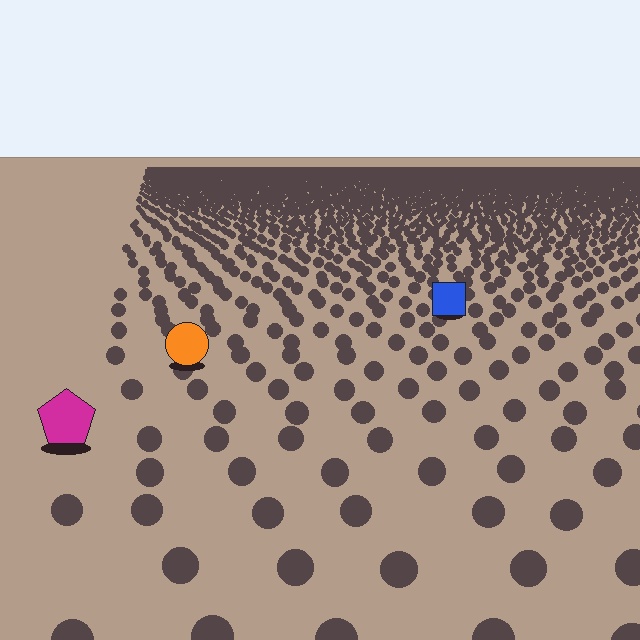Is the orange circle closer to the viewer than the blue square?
Yes. The orange circle is closer — you can tell from the texture gradient: the ground texture is coarser near it.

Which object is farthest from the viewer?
The blue square is farthest from the viewer. It appears smaller and the ground texture around it is denser.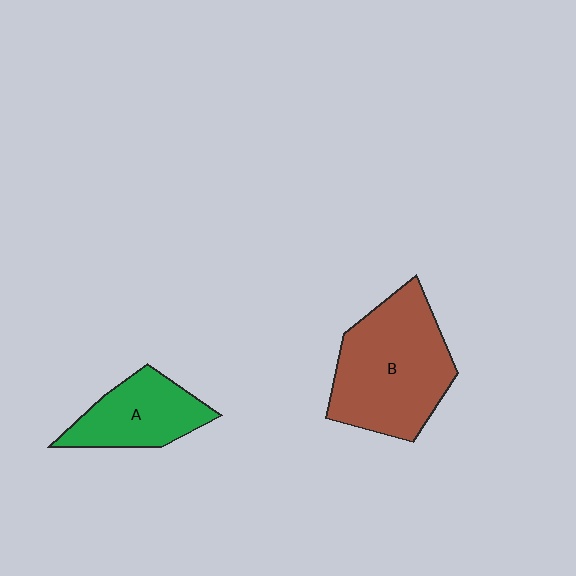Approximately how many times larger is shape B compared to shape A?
Approximately 1.8 times.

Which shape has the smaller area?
Shape A (green).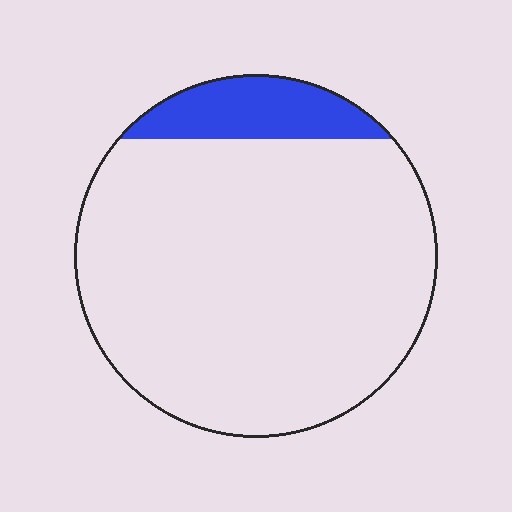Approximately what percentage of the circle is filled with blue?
Approximately 10%.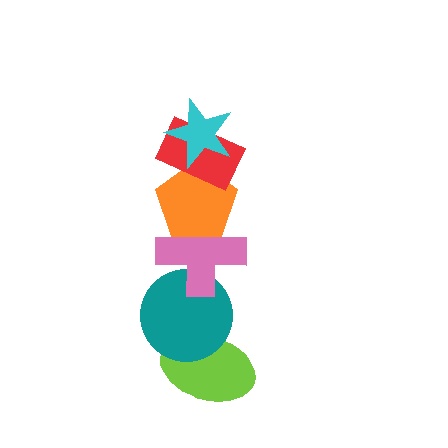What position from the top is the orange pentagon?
The orange pentagon is 3rd from the top.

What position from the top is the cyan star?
The cyan star is 1st from the top.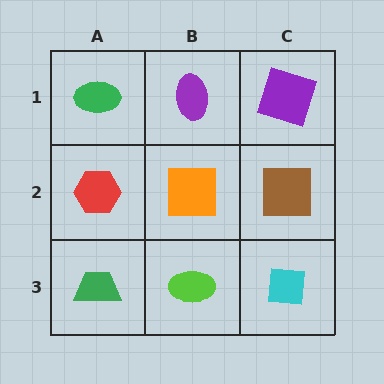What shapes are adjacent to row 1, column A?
A red hexagon (row 2, column A), a purple ellipse (row 1, column B).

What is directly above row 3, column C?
A brown square.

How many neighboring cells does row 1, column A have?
2.